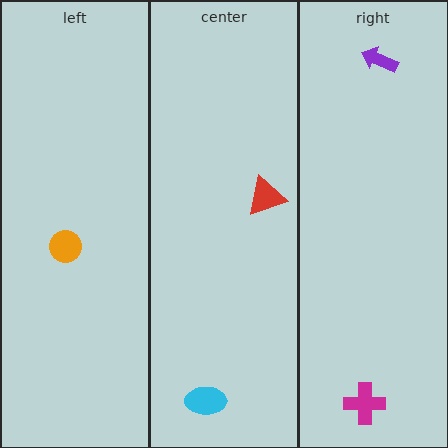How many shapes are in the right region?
2.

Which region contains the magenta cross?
The right region.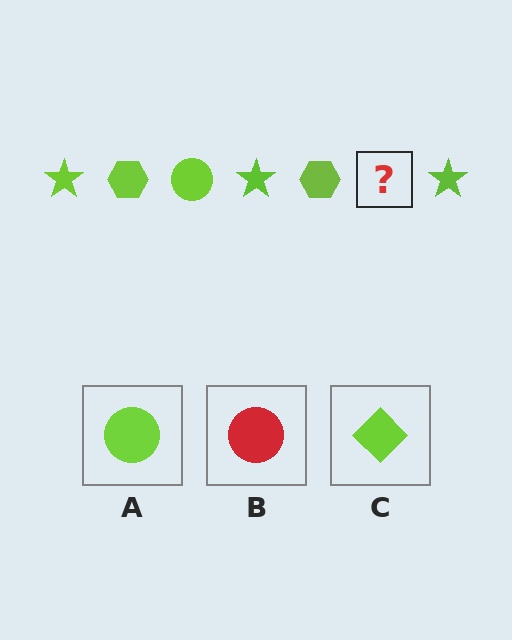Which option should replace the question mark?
Option A.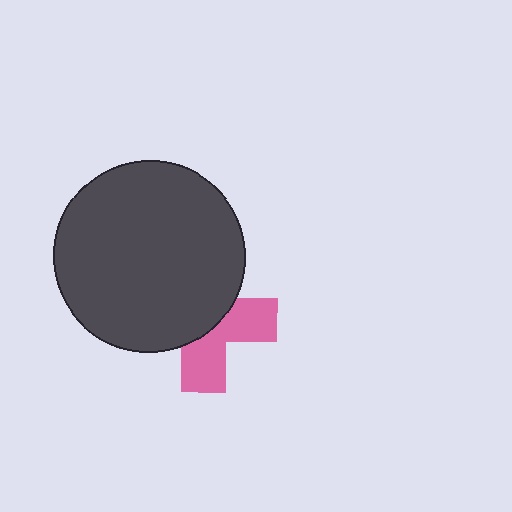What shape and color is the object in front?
The object in front is a dark gray circle.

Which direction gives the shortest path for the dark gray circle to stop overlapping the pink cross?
Moving toward the upper-left gives the shortest separation.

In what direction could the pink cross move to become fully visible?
The pink cross could move toward the lower-right. That would shift it out from behind the dark gray circle entirely.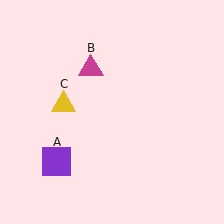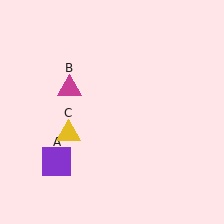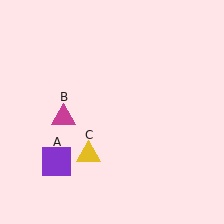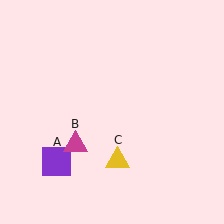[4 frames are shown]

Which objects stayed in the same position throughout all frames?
Purple square (object A) remained stationary.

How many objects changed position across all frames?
2 objects changed position: magenta triangle (object B), yellow triangle (object C).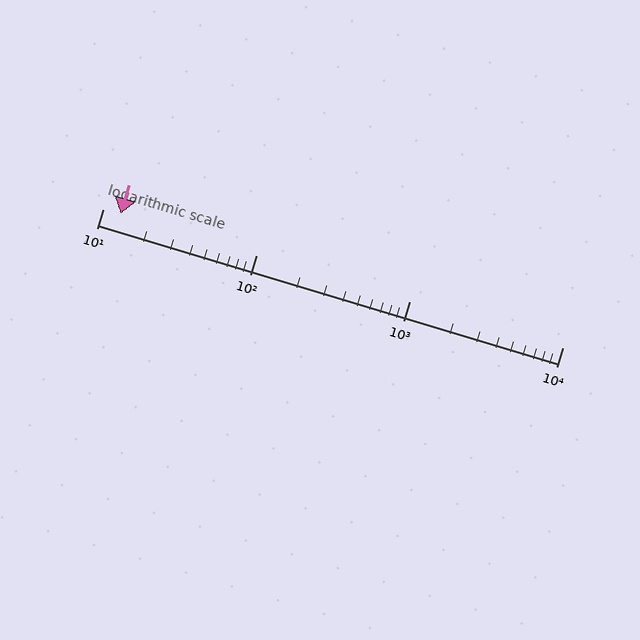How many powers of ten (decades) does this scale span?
The scale spans 3 decades, from 10 to 10000.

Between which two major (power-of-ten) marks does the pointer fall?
The pointer is between 10 and 100.